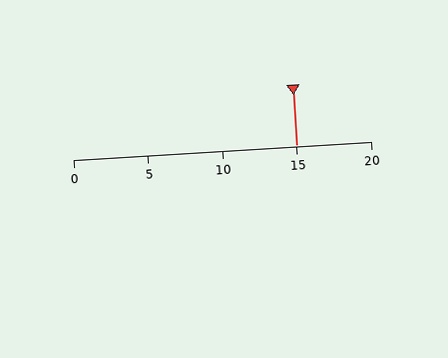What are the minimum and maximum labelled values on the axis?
The axis runs from 0 to 20.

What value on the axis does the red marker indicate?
The marker indicates approximately 15.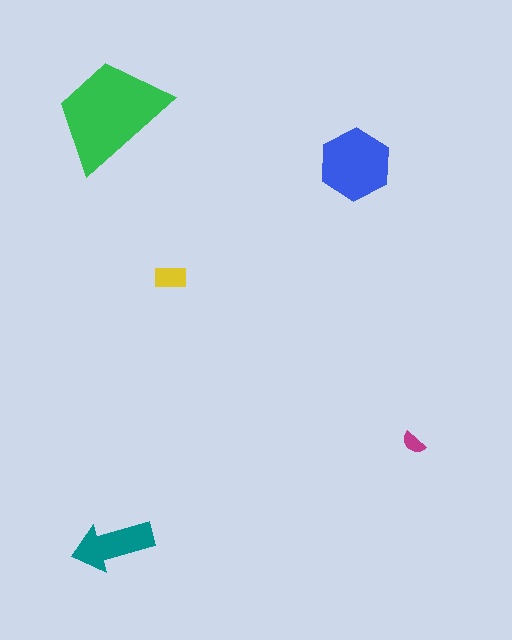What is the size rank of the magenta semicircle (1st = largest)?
5th.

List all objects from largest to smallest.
The green trapezoid, the blue hexagon, the teal arrow, the yellow rectangle, the magenta semicircle.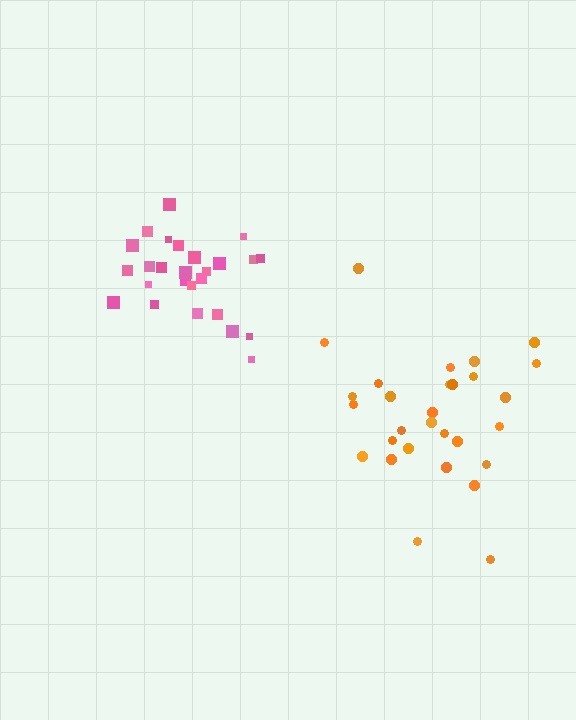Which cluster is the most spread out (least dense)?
Orange.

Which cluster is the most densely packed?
Pink.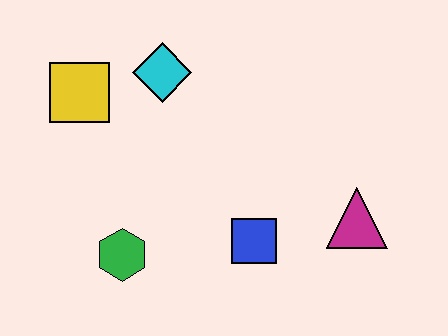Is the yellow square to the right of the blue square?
No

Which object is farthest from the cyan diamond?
The magenta triangle is farthest from the cyan diamond.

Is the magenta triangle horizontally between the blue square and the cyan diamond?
No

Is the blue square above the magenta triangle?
No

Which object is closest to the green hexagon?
The blue square is closest to the green hexagon.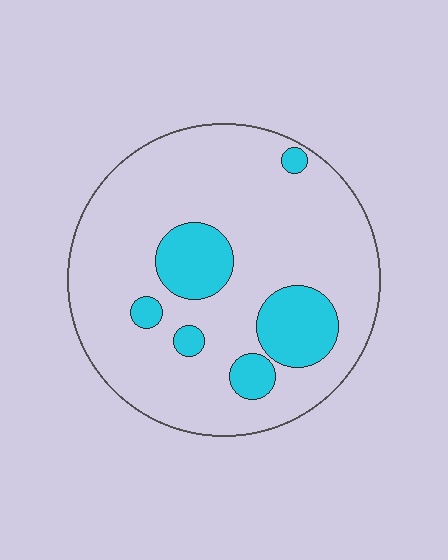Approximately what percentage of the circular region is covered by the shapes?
Approximately 20%.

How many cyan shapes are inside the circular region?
6.